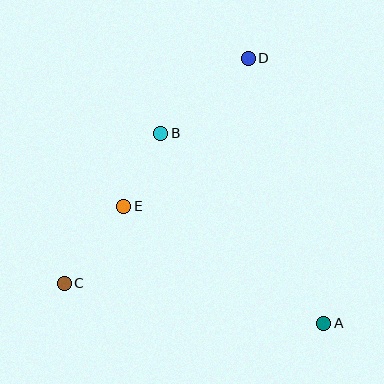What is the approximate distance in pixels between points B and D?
The distance between B and D is approximately 115 pixels.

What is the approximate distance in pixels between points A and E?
The distance between A and E is approximately 232 pixels.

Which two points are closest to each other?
Points B and E are closest to each other.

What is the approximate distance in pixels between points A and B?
The distance between A and B is approximately 250 pixels.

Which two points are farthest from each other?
Points C and D are farthest from each other.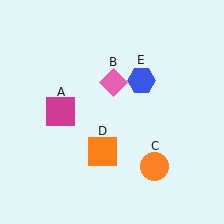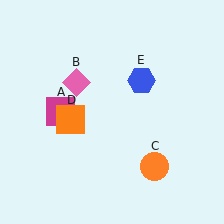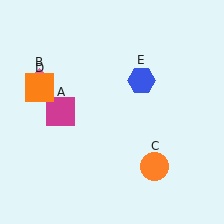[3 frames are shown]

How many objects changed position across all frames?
2 objects changed position: pink diamond (object B), orange square (object D).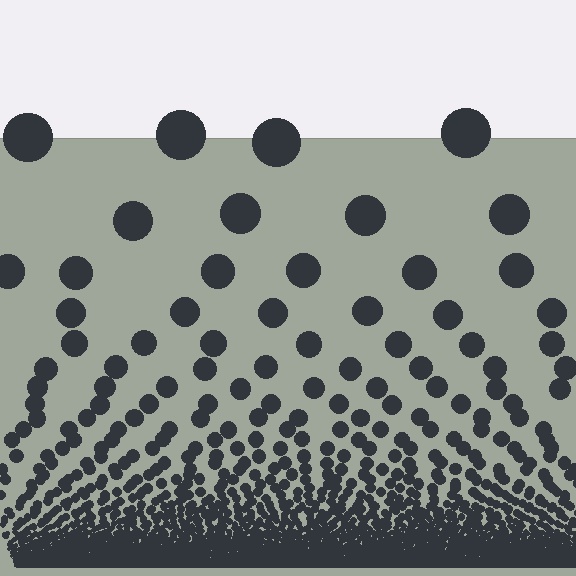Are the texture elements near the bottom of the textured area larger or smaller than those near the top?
Smaller. The gradient is inverted — elements near the bottom are smaller and denser.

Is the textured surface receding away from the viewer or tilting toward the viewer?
The surface appears to tilt toward the viewer. Texture elements get larger and sparser toward the top.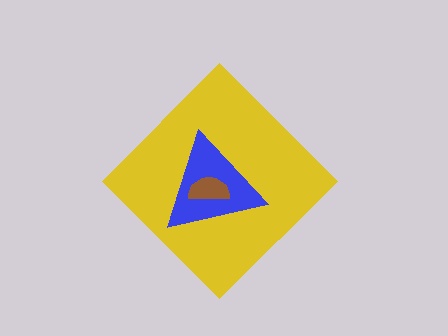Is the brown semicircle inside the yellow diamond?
Yes.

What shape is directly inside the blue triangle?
The brown semicircle.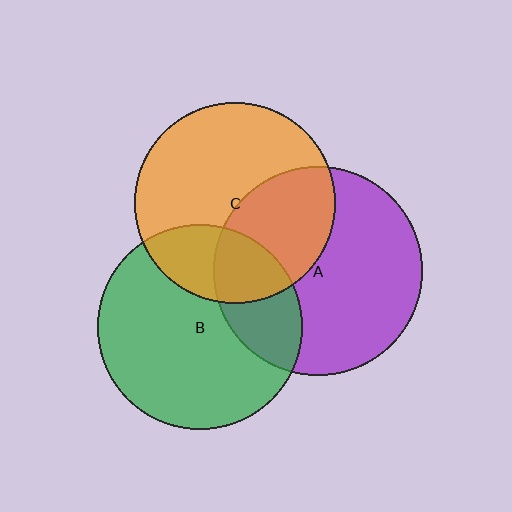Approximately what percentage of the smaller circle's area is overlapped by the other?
Approximately 25%.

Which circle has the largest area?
Circle A (purple).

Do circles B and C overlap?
Yes.